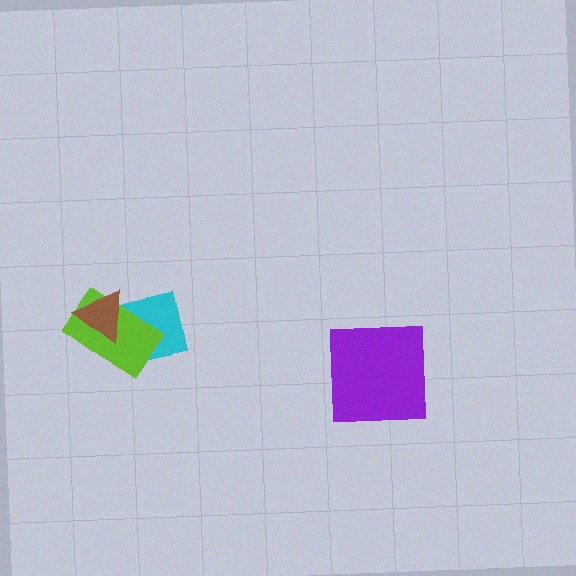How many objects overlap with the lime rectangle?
2 objects overlap with the lime rectangle.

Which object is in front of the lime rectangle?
The brown triangle is in front of the lime rectangle.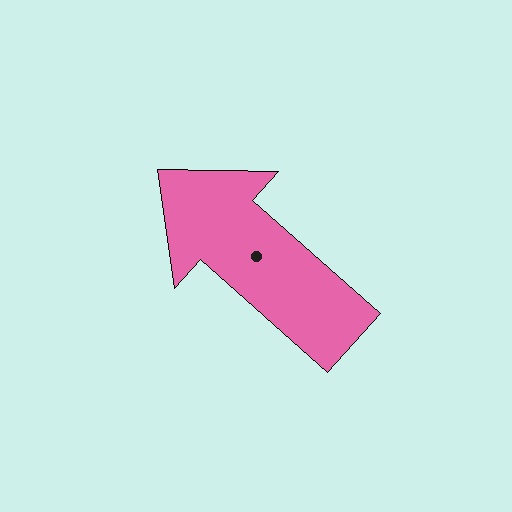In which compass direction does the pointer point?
Northwest.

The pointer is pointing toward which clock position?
Roughly 10 o'clock.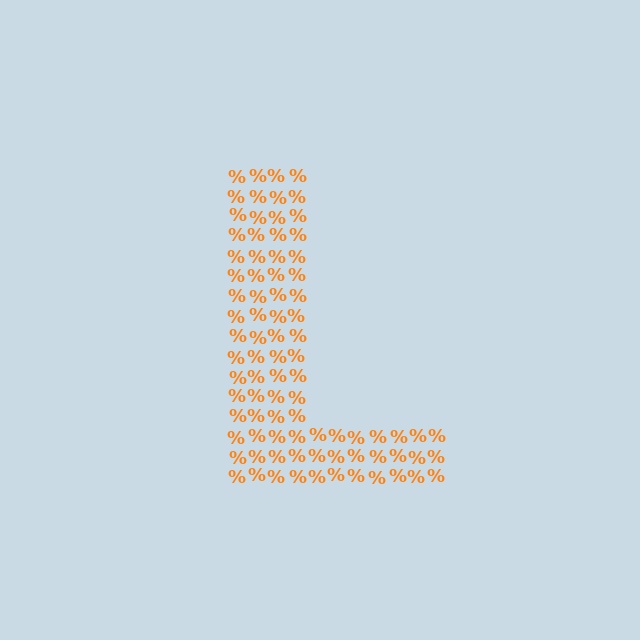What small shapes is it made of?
It is made of small percent signs.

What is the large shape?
The large shape is the letter L.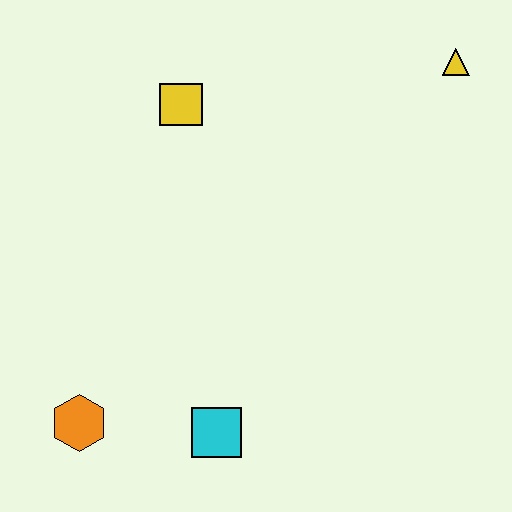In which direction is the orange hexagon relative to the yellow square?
The orange hexagon is below the yellow square.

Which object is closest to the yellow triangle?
The yellow square is closest to the yellow triangle.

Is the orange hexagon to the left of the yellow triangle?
Yes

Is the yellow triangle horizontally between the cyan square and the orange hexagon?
No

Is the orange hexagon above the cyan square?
Yes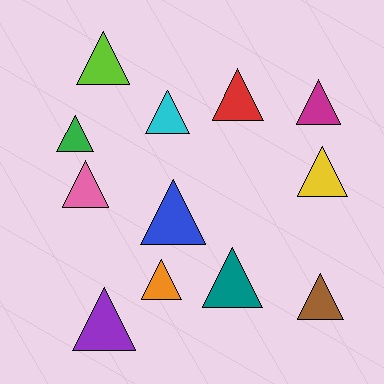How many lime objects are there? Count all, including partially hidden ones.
There is 1 lime object.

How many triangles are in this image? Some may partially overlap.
There are 12 triangles.